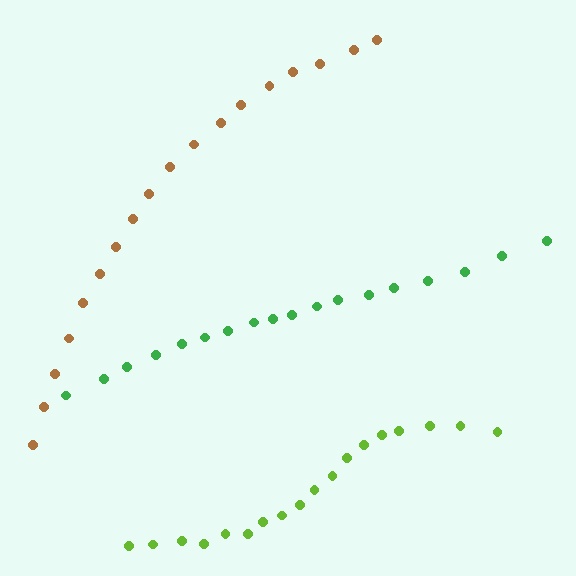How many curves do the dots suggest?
There are 3 distinct paths.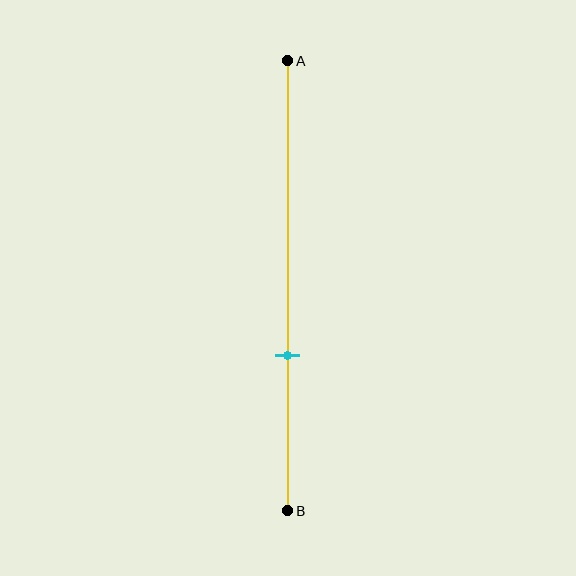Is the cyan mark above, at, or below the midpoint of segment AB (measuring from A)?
The cyan mark is below the midpoint of segment AB.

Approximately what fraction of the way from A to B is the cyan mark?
The cyan mark is approximately 65% of the way from A to B.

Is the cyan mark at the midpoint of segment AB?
No, the mark is at about 65% from A, not at the 50% midpoint.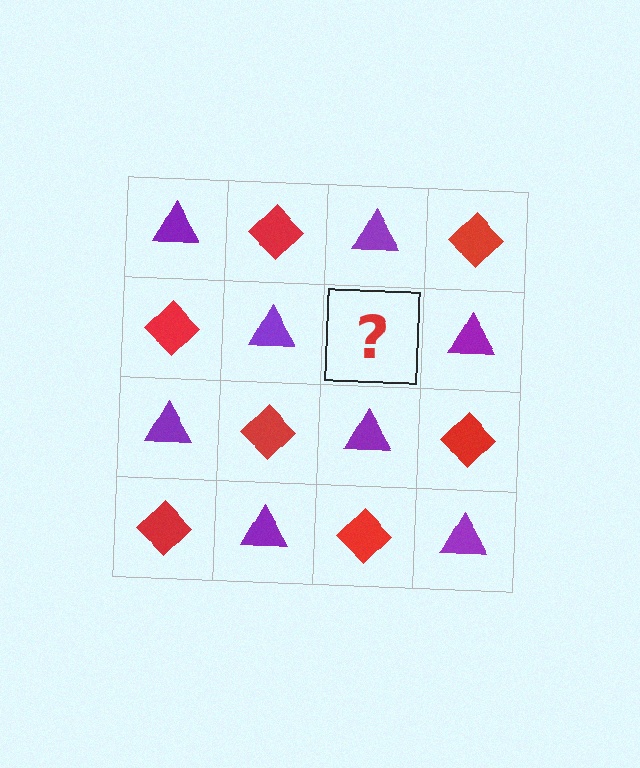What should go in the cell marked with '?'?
The missing cell should contain a red diamond.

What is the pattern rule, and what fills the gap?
The rule is that it alternates purple triangle and red diamond in a checkerboard pattern. The gap should be filled with a red diamond.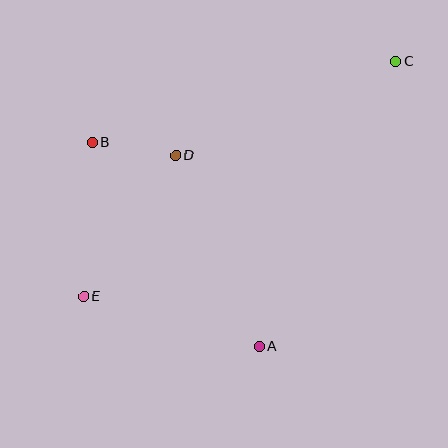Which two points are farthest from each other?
Points C and E are farthest from each other.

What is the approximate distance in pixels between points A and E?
The distance between A and E is approximately 182 pixels.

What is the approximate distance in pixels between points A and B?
The distance between A and B is approximately 264 pixels.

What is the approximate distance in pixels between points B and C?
The distance between B and C is approximately 315 pixels.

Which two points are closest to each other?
Points B and D are closest to each other.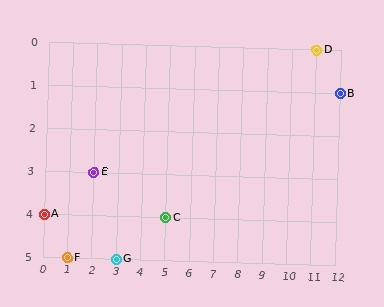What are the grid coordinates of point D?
Point D is at grid coordinates (11, 0).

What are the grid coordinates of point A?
Point A is at grid coordinates (0, 4).